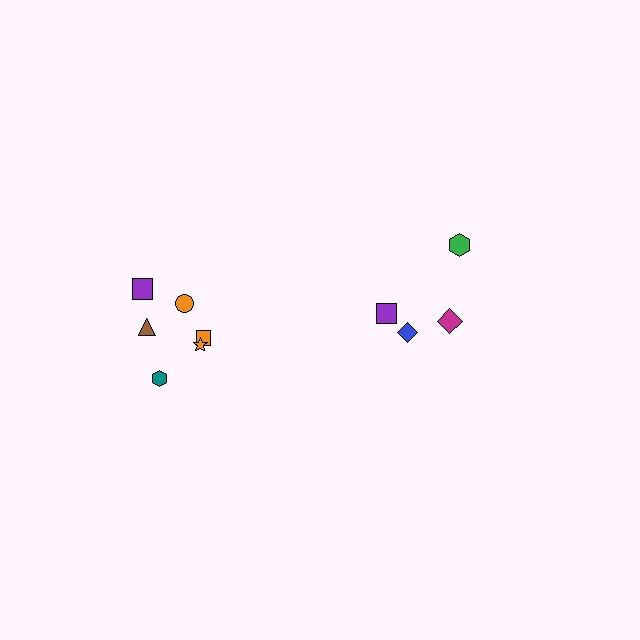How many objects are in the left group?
There are 6 objects.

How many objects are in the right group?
There are 4 objects.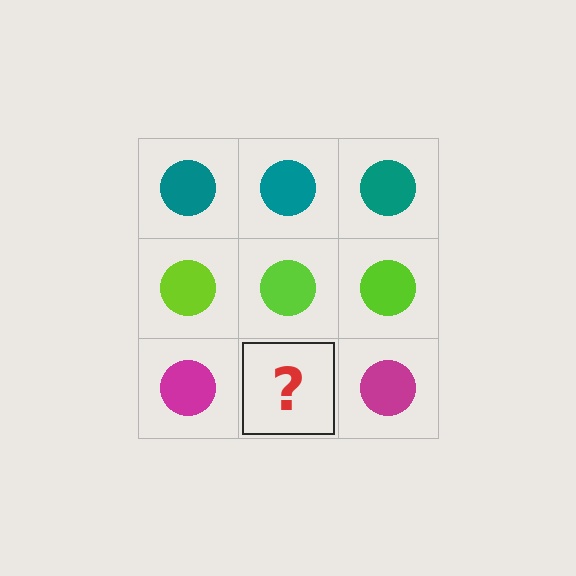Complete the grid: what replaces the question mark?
The question mark should be replaced with a magenta circle.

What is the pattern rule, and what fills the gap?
The rule is that each row has a consistent color. The gap should be filled with a magenta circle.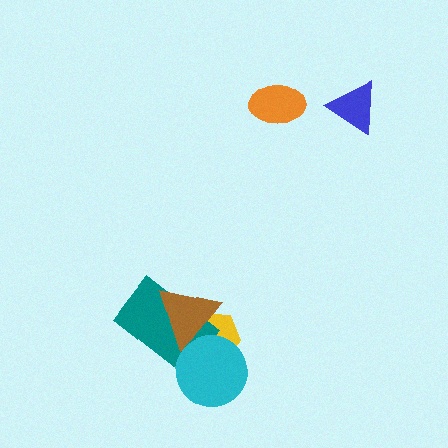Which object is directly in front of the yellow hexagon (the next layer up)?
The teal rectangle is directly in front of the yellow hexagon.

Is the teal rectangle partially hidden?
Yes, it is partially covered by another shape.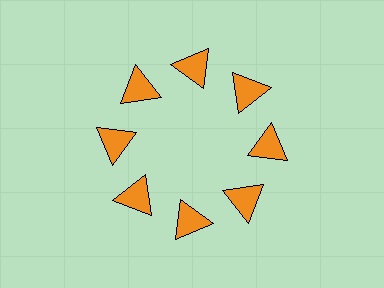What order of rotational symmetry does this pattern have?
This pattern has 8-fold rotational symmetry.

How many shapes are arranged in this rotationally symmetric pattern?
There are 8 shapes, arranged in 8 groups of 1.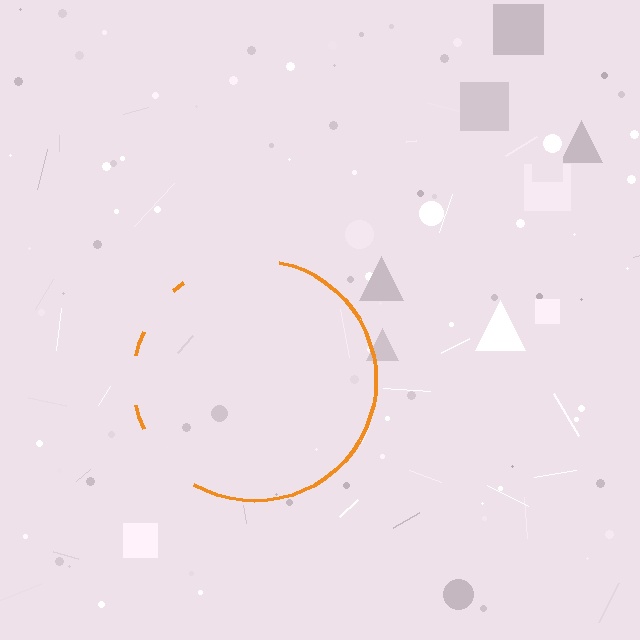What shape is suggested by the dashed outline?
The dashed outline suggests a circle.